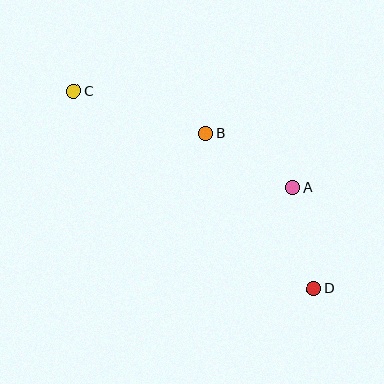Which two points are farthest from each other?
Points C and D are farthest from each other.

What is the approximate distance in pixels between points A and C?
The distance between A and C is approximately 239 pixels.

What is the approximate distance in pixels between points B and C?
The distance between B and C is approximately 139 pixels.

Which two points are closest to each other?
Points A and B are closest to each other.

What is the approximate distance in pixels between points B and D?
The distance between B and D is approximately 189 pixels.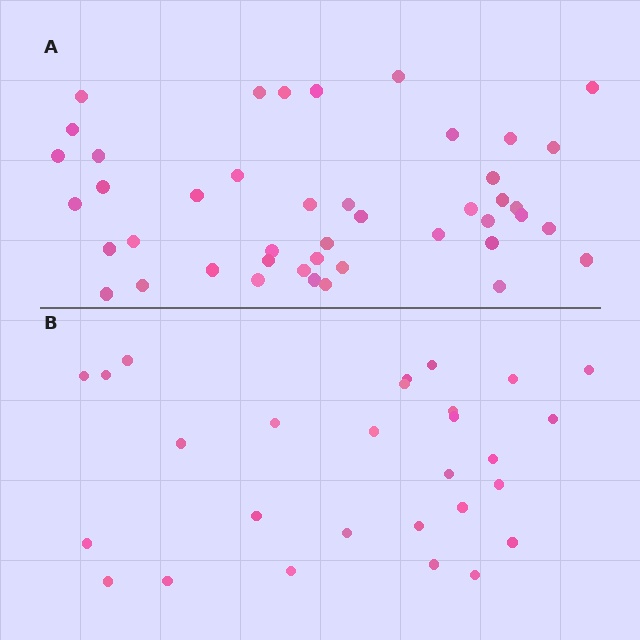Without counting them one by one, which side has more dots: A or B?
Region A (the top region) has more dots.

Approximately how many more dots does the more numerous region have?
Region A has approximately 15 more dots than region B.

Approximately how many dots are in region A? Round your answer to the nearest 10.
About 40 dots. (The exact count is 44, which rounds to 40.)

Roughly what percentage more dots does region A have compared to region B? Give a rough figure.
About 55% more.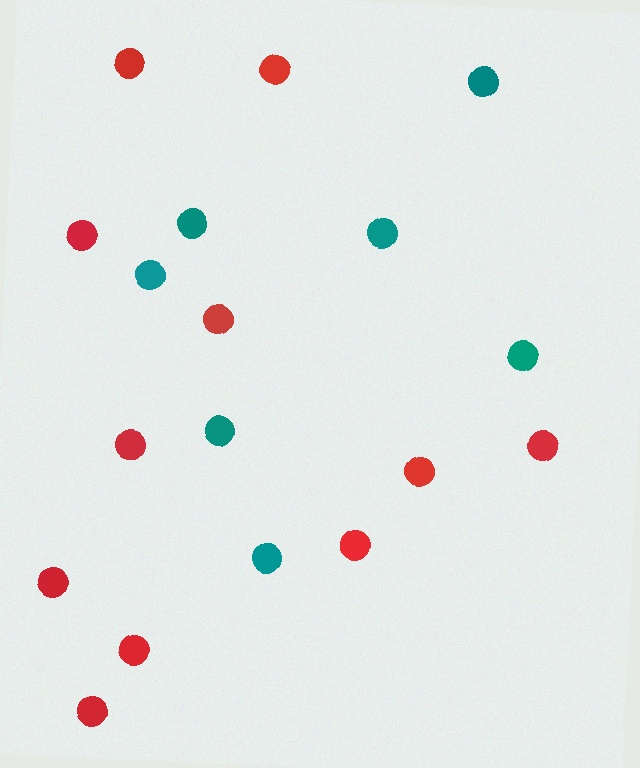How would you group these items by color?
There are 2 groups: one group of red circles (11) and one group of teal circles (7).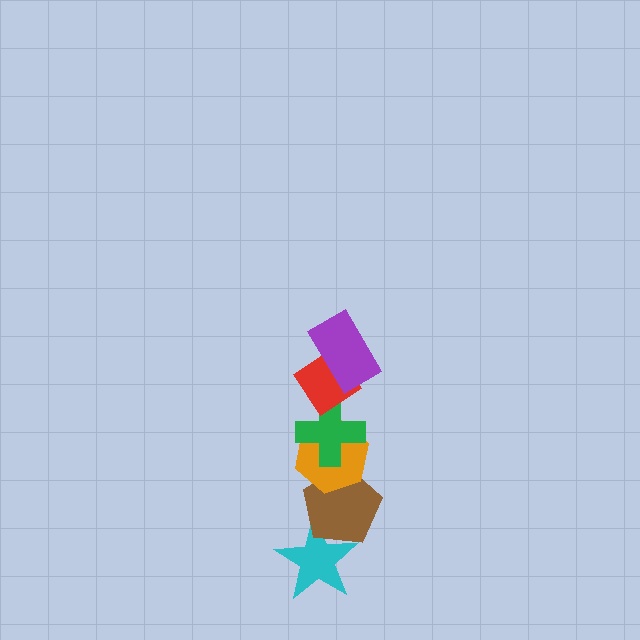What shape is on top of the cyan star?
The brown pentagon is on top of the cyan star.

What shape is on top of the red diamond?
The purple rectangle is on top of the red diamond.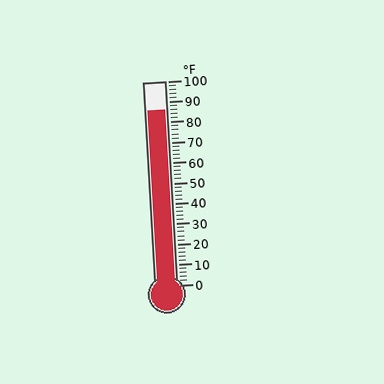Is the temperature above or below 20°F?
The temperature is above 20°F.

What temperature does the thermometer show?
The thermometer shows approximately 86°F.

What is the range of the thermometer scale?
The thermometer scale ranges from 0°F to 100°F.